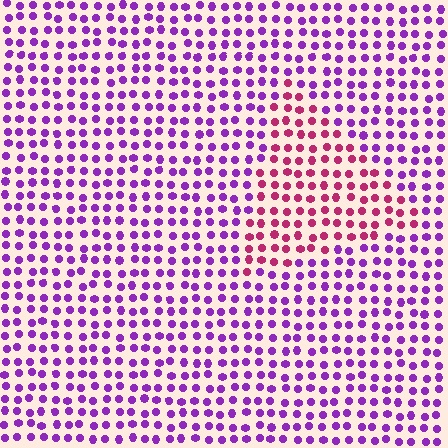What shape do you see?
I see a triangle.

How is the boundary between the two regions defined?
The boundary is defined purely by a slight shift in hue (about 49 degrees). Spacing, size, and orientation are identical on both sides.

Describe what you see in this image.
The image is filled with small purple elements in a uniform arrangement. A triangle-shaped region is visible where the elements are tinted to a slightly different hue, forming a subtle color boundary.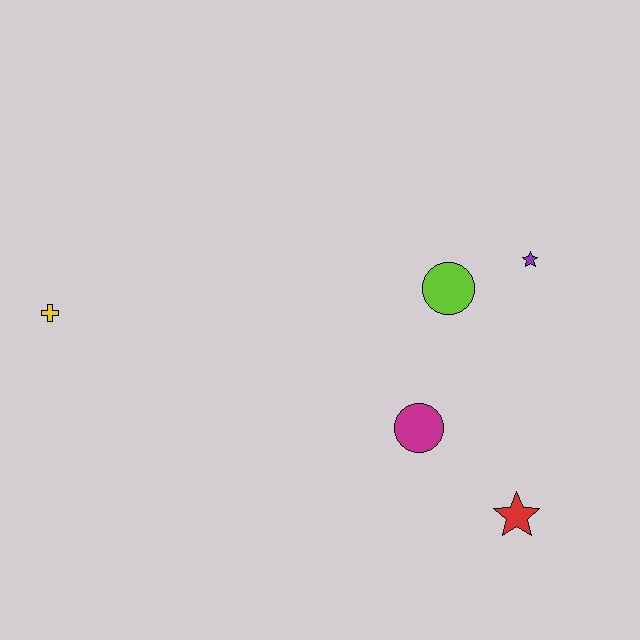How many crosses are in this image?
There is 1 cross.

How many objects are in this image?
There are 5 objects.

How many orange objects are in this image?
There are no orange objects.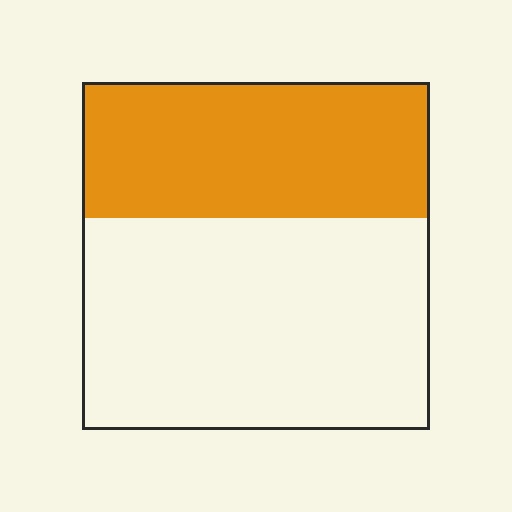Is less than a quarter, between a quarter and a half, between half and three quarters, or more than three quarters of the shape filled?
Between a quarter and a half.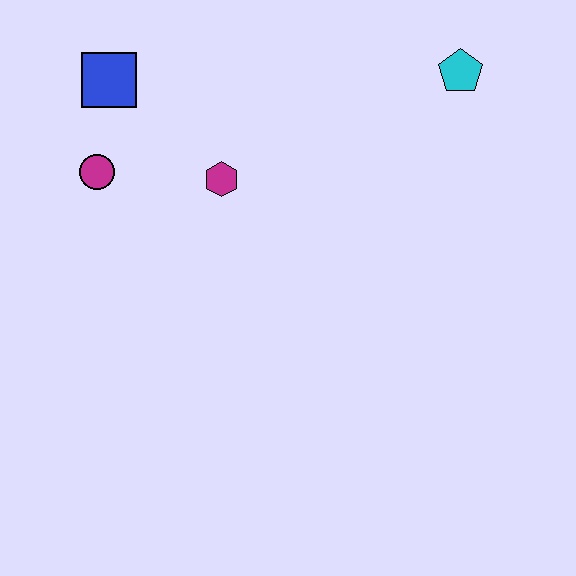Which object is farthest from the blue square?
The cyan pentagon is farthest from the blue square.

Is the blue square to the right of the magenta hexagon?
No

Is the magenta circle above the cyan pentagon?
No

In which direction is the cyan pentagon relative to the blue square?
The cyan pentagon is to the right of the blue square.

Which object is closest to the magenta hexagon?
The magenta circle is closest to the magenta hexagon.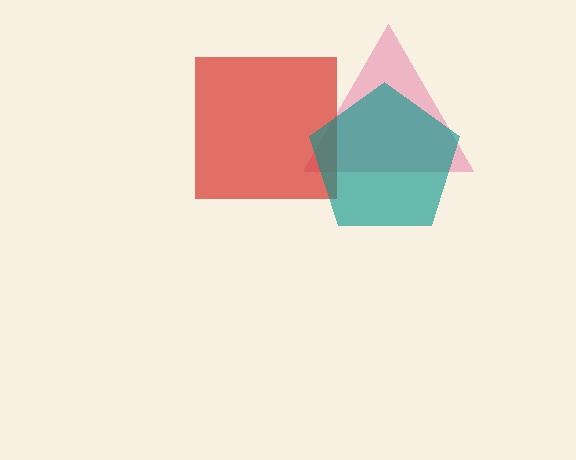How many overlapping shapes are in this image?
There are 3 overlapping shapes in the image.